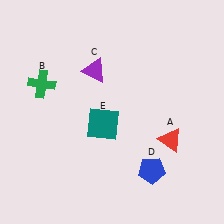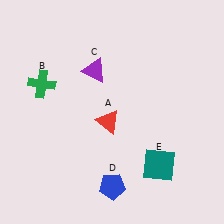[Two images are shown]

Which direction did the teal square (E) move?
The teal square (E) moved right.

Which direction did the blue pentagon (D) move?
The blue pentagon (D) moved left.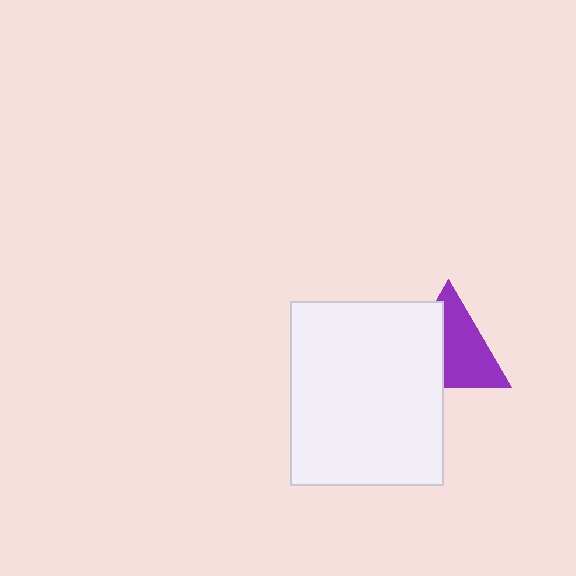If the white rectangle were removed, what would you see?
You would see the complete purple triangle.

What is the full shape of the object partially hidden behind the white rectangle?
The partially hidden object is a purple triangle.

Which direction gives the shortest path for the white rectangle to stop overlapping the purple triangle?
Moving left gives the shortest separation.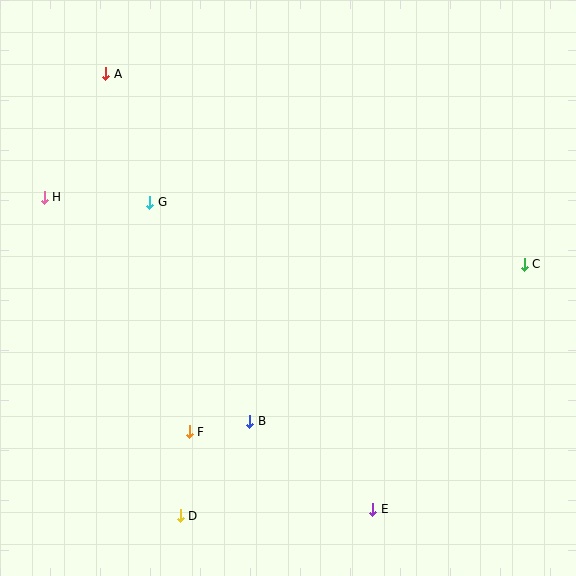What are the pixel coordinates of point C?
Point C is at (524, 264).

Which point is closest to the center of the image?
Point B at (250, 421) is closest to the center.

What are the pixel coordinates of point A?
Point A is at (106, 74).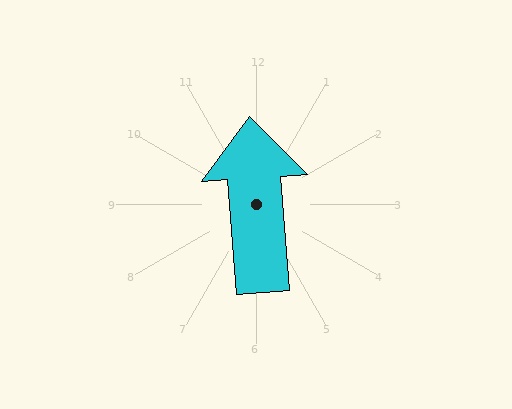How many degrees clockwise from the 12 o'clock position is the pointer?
Approximately 356 degrees.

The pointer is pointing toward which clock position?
Roughly 12 o'clock.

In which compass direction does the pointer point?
North.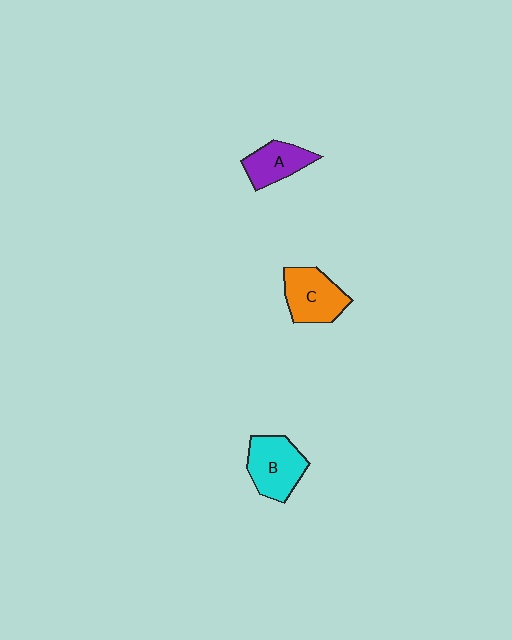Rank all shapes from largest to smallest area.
From largest to smallest: B (cyan), C (orange), A (purple).